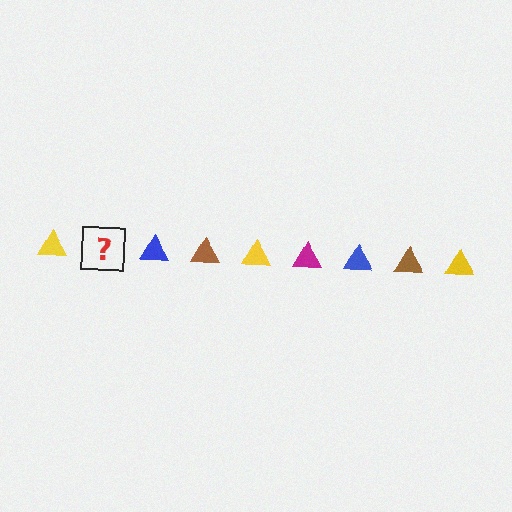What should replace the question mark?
The question mark should be replaced with a magenta triangle.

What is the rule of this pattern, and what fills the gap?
The rule is that the pattern cycles through yellow, magenta, blue, brown triangles. The gap should be filled with a magenta triangle.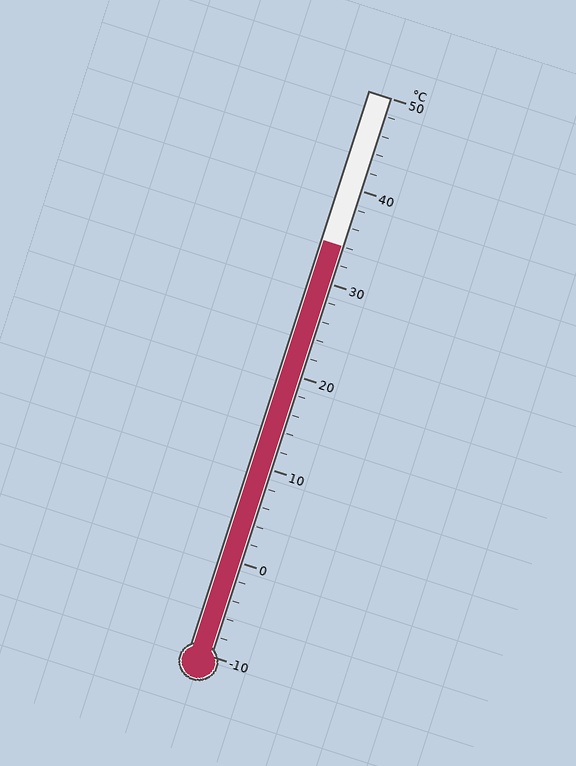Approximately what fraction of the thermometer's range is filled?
The thermometer is filled to approximately 75% of its range.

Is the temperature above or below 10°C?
The temperature is above 10°C.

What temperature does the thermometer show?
The thermometer shows approximately 34°C.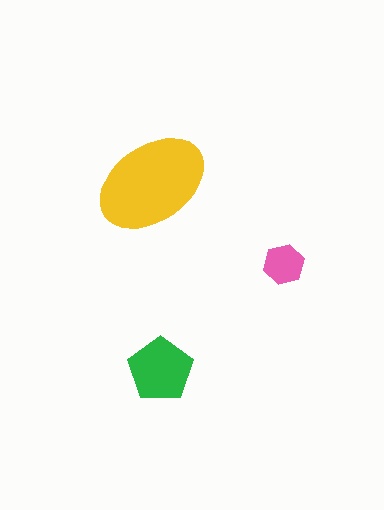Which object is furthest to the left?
The yellow ellipse is leftmost.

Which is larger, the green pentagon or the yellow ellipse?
The yellow ellipse.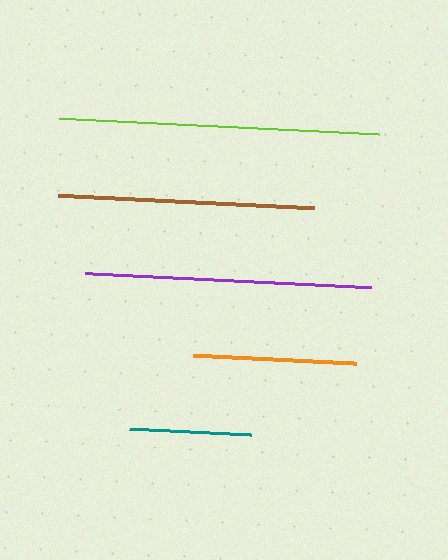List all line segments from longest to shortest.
From longest to shortest: lime, purple, brown, orange, teal.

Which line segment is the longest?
The lime line is the longest at approximately 321 pixels.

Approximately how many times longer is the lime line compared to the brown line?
The lime line is approximately 1.3 times the length of the brown line.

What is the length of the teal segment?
The teal segment is approximately 121 pixels long.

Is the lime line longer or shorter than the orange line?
The lime line is longer than the orange line.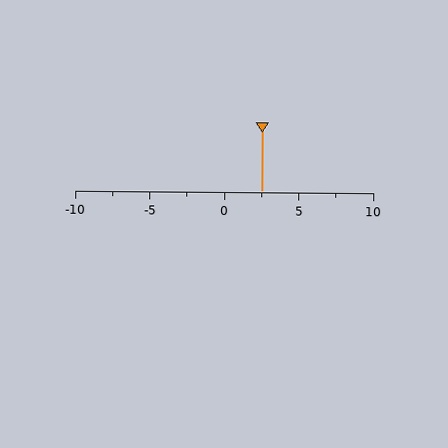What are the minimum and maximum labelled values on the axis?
The axis runs from -10 to 10.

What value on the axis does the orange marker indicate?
The marker indicates approximately 2.5.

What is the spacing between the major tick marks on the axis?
The major ticks are spaced 5 apart.